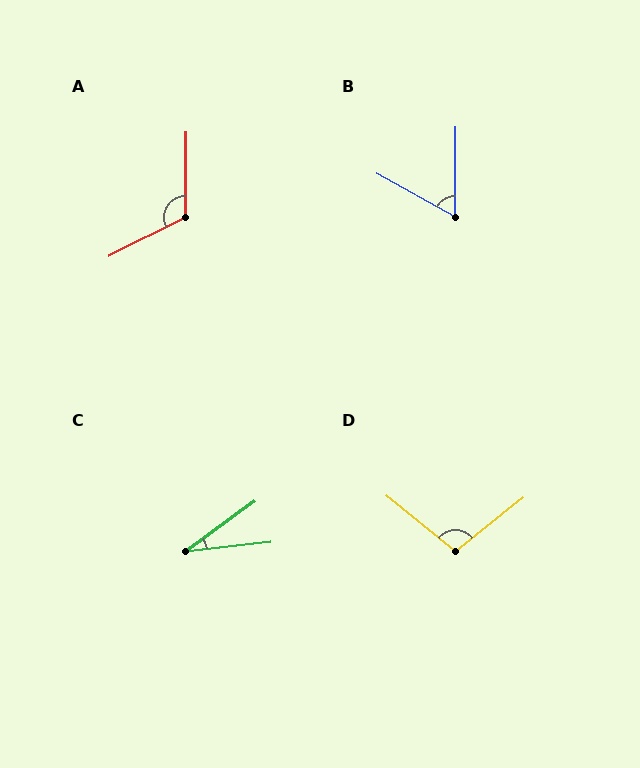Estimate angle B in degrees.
Approximately 61 degrees.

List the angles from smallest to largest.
C (29°), B (61°), D (102°), A (117°).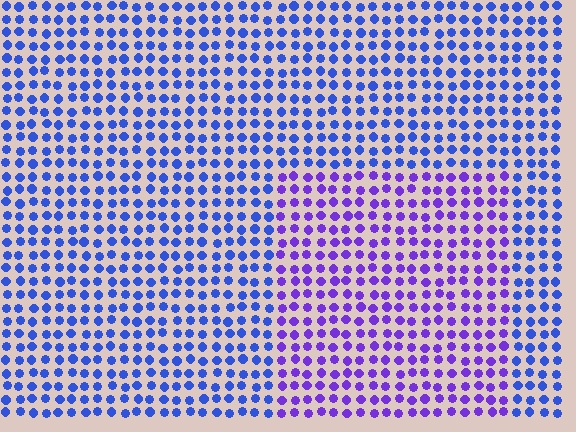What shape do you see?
I see a rectangle.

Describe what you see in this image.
The image is filled with small blue elements in a uniform arrangement. A rectangle-shaped region is visible where the elements are tinted to a slightly different hue, forming a subtle color boundary.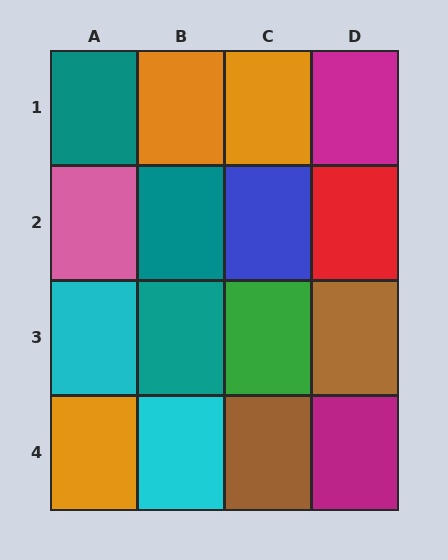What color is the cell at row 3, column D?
Brown.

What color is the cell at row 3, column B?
Teal.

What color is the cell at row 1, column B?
Orange.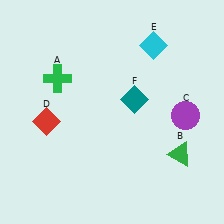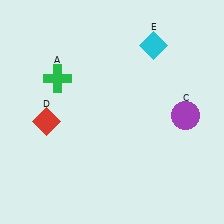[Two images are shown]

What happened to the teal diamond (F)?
The teal diamond (F) was removed in Image 2. It was in the top-right area of Image 1.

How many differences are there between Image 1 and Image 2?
There are 2 differences between the two images.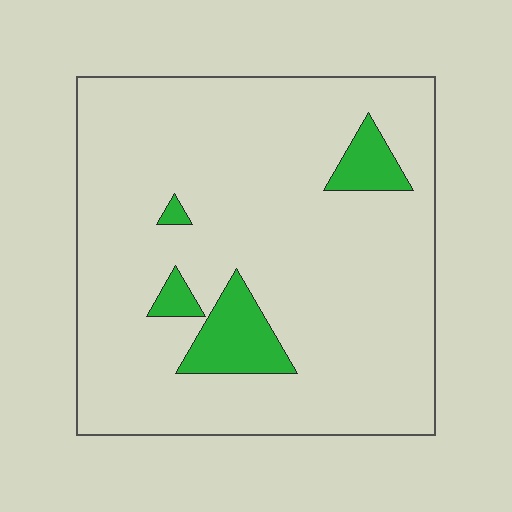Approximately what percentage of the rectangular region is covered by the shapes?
Approximately 10%.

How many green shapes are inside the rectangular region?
4.